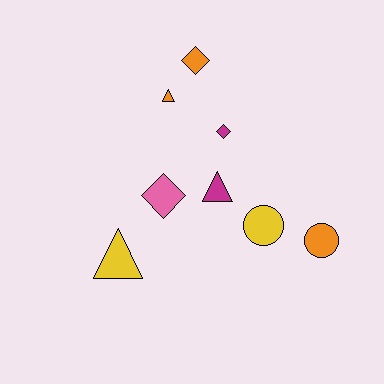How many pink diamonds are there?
There is 1 pink diamond.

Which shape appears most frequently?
Diamond, with 3 objects.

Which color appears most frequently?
Orange, with 3 objects.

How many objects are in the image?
There are 8 objects.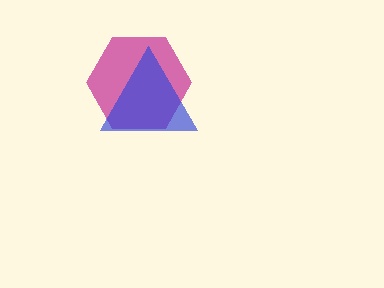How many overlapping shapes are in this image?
There are 2 overlapping shapes in the image.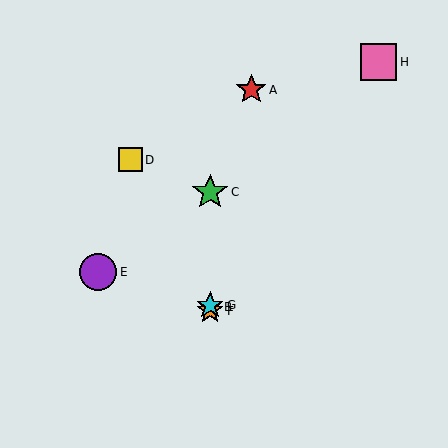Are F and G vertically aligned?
Yes, both are at x≈210.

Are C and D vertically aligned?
No, C is at x≈210 and D is at x≈131.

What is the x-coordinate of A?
Object A is at x≈251.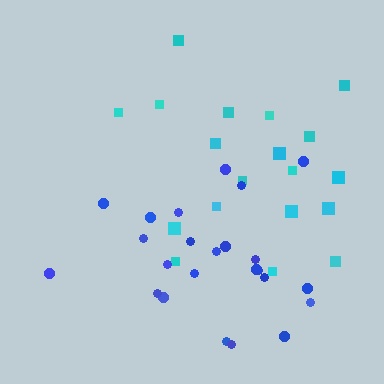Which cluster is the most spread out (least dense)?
Cyan.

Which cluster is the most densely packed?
Blue.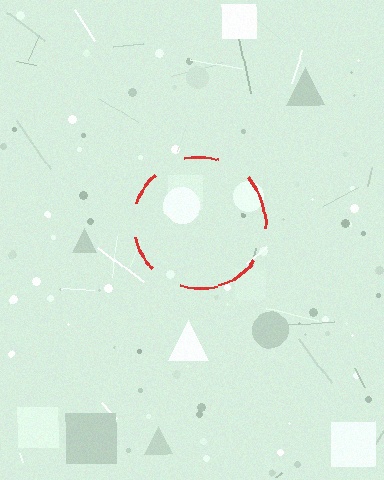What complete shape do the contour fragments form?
The contour fragments form a circle.